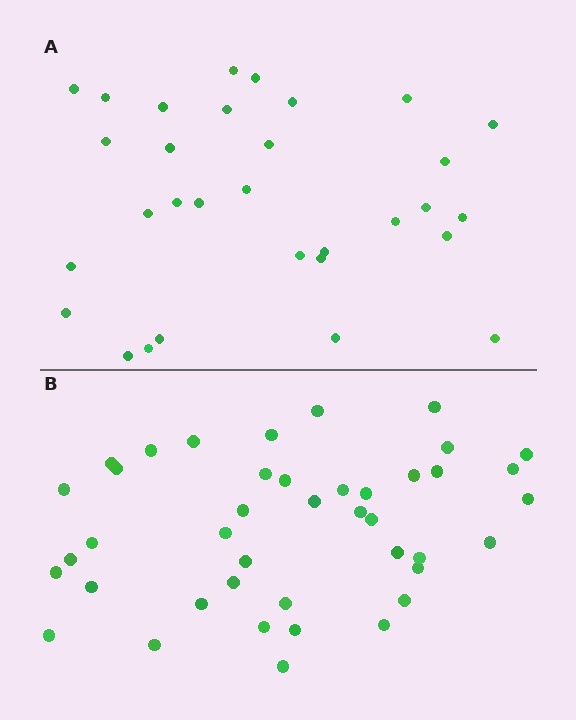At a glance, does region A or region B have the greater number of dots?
Region B (the bottom region) has more dots.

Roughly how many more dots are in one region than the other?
Region B has roughly 12 or so more dots than region A.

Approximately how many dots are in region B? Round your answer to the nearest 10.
About 40 dots. (The exact count is 42, which rounds to 40.)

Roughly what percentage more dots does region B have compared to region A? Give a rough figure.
About 35% more.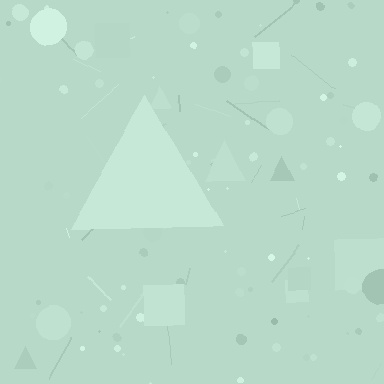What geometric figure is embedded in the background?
A triangle is embedded in the background.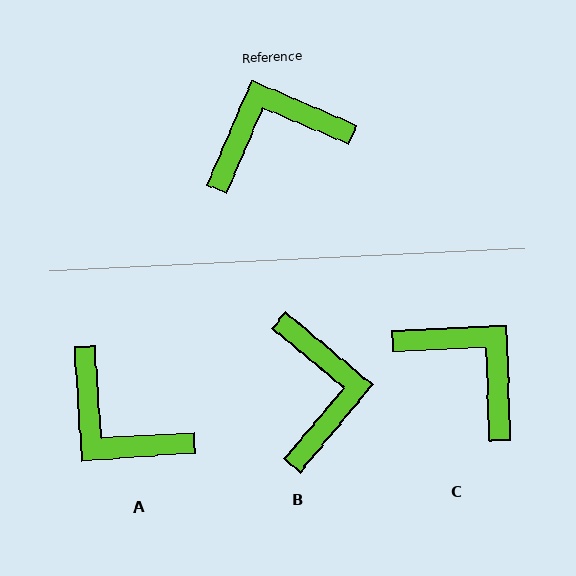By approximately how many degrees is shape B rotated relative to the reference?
Approximately 106 degrees clockwise.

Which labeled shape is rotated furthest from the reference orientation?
A, about 117 degrees away.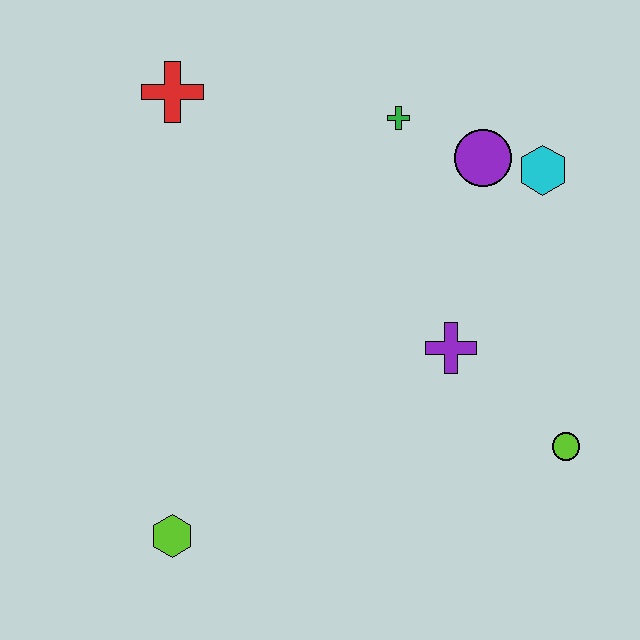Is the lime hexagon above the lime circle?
No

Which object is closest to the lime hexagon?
The purple cross is closest to the lime hexagon.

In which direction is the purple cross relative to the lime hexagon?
The purple cross is to the right of the lime hexagon.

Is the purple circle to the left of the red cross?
No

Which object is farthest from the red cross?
The lime circle is farthest from the red cross.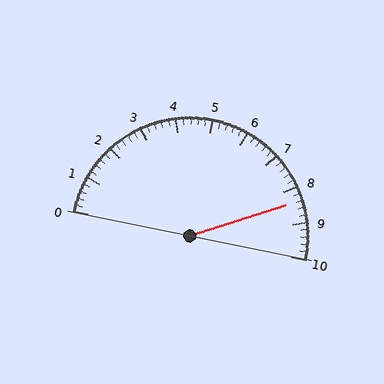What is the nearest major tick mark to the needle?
The nearest major tick mark is 8.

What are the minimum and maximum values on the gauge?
The gauge ranges from 0 to 10.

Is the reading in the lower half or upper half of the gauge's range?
The reading is in the upper half of the range (0 to 10).